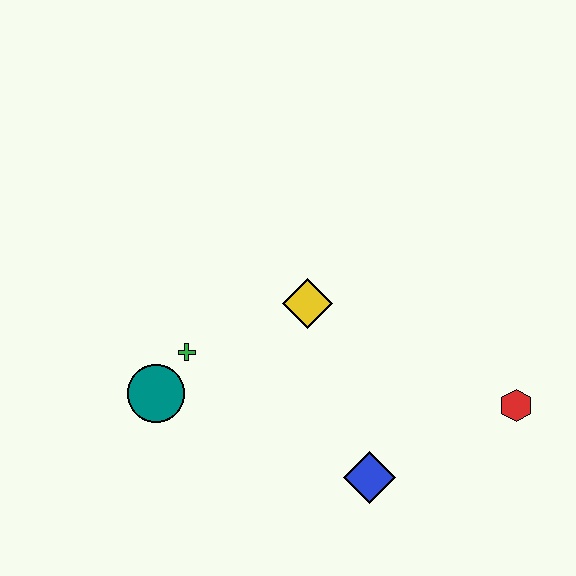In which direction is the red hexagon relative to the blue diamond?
The red hexagon is to the right of the blue diamond.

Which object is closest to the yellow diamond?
The green cross is closest to the yellow diamond.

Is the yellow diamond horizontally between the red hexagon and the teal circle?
Yes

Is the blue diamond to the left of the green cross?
No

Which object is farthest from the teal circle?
The red hexagon is farthest from the teal circle.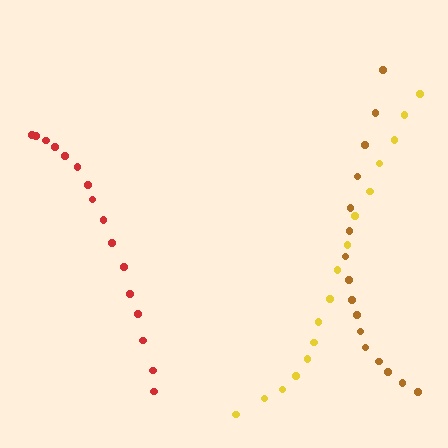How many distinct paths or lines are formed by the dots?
There are 3 distinct paths.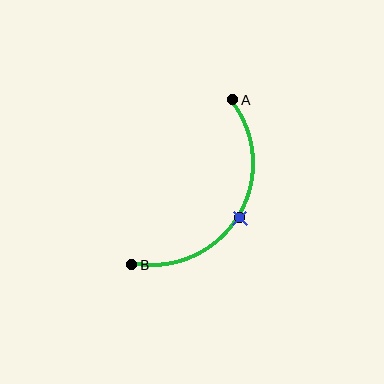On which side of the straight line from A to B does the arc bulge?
The arc bulges to the right of the straight line connecting A and B.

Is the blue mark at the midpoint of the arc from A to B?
Yes. The blue mark lies on the arc at equal arc-length from both A and B — it is the arc midpoint.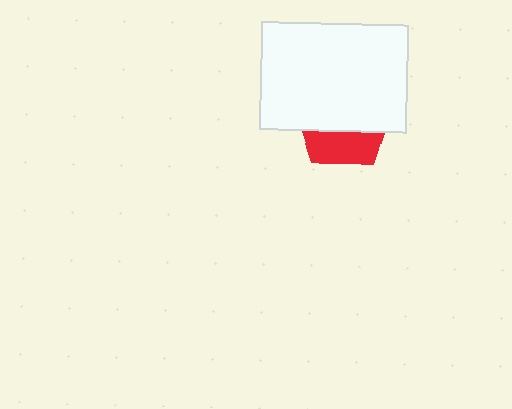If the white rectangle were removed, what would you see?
You would see the complete red pentagon.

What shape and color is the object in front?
The object in front is a white rectangle.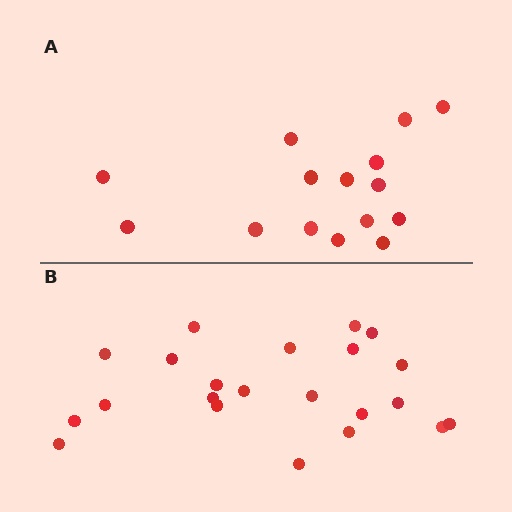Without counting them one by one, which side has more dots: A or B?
Region B (the bottom region) has more dots.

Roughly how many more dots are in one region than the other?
Region B has roughly 8 or so more dots than region A.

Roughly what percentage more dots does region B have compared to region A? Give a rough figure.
About 45% more.